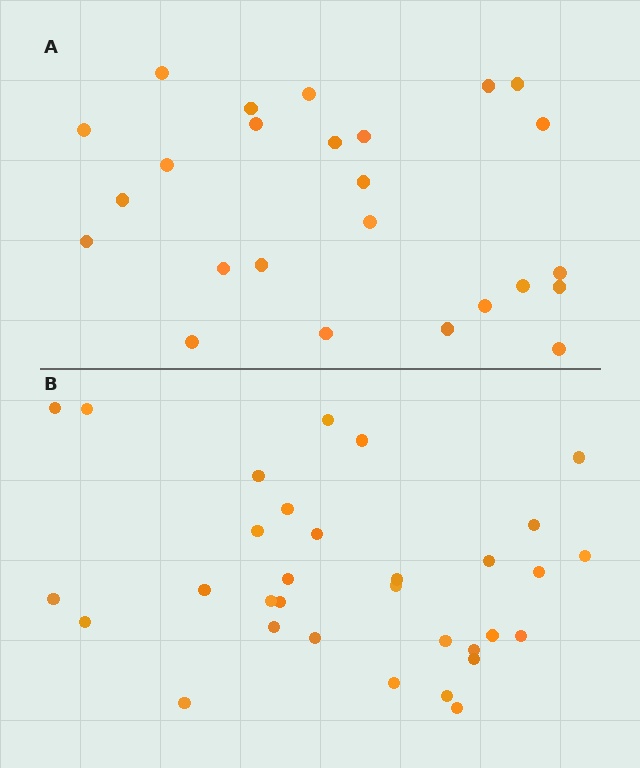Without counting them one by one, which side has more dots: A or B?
Region B (the bottom region) has more dots.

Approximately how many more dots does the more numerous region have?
Region B has roughly 8 or so more dots than region A.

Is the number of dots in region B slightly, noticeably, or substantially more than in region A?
Region B has noticeably more, but not dramatically so. The ratio is roughly 1.3 to 1.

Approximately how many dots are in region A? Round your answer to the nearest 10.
About 20 dots. (The exact count is 25, which rounds to 20.)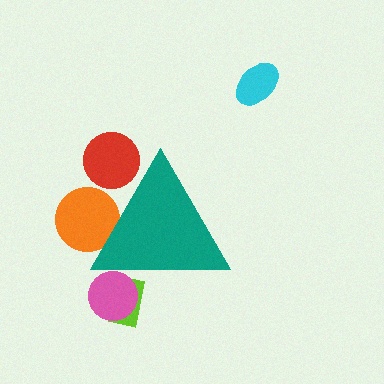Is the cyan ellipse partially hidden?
No, the cyan ellipse is fully visible.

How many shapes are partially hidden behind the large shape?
4 shapes are partially hidden.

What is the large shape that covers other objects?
A teal triangle.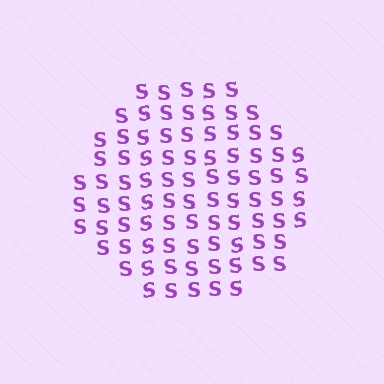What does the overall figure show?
The overall figure shows a circle.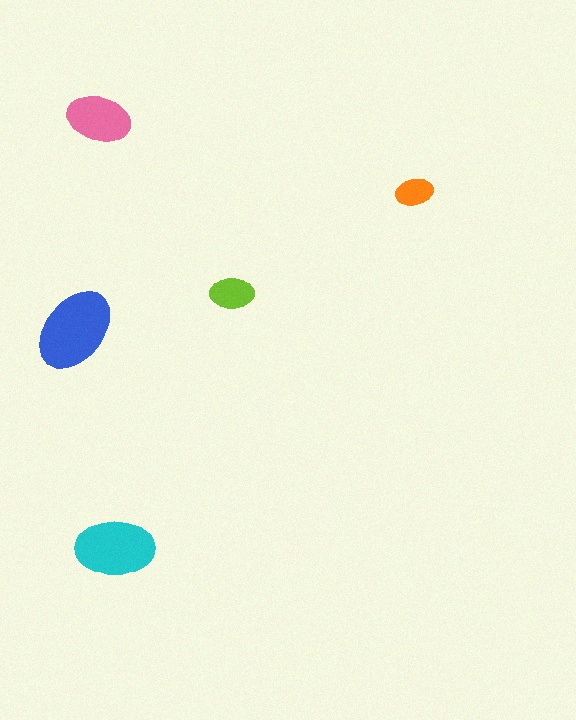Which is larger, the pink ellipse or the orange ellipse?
The pink one.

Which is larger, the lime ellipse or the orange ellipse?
The lime one.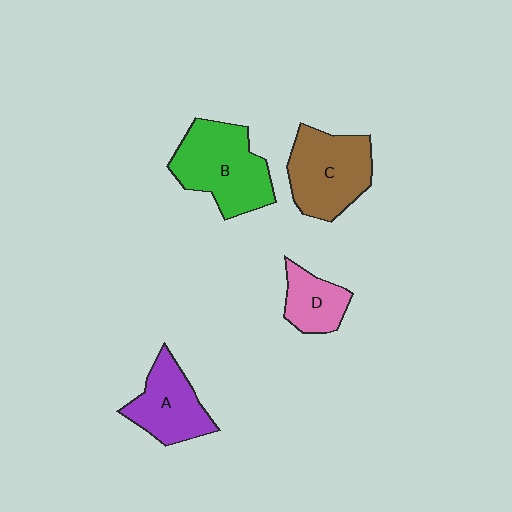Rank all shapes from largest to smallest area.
From largest to smallest: B (green), C (brown), A (purple), D (pink).